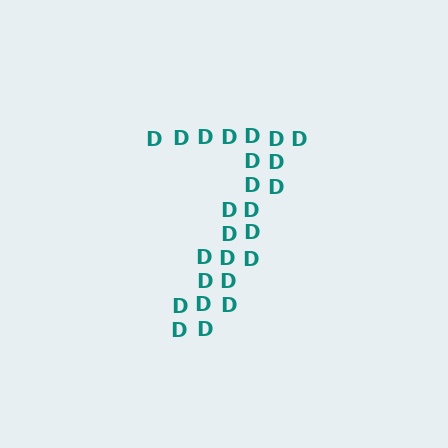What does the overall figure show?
The overall figure shows the digit 7.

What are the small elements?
The small elements are letter D's.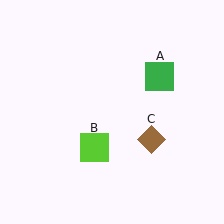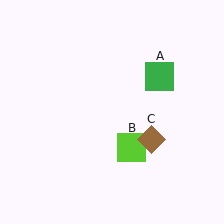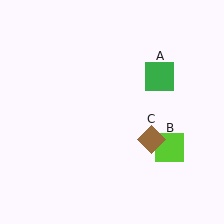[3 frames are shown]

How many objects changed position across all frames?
1 object changed position: lime square (object B).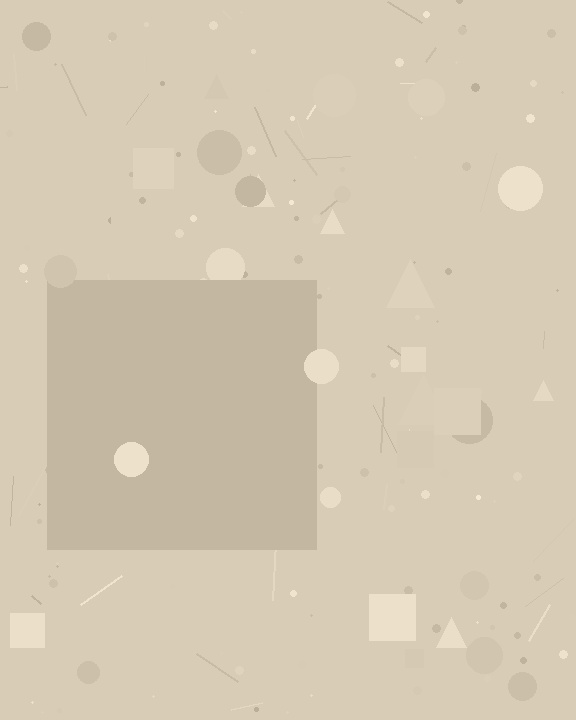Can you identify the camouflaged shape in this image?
The camouflaged shape is a square.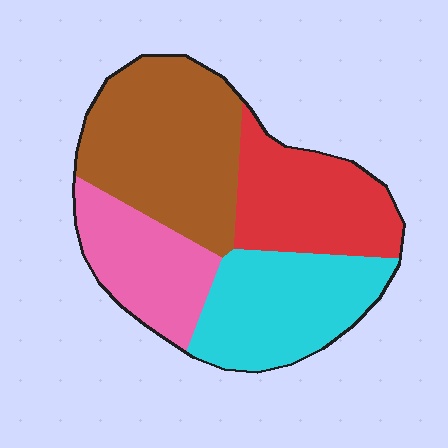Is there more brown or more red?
Brown.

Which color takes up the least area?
Pink, at roughly 20%.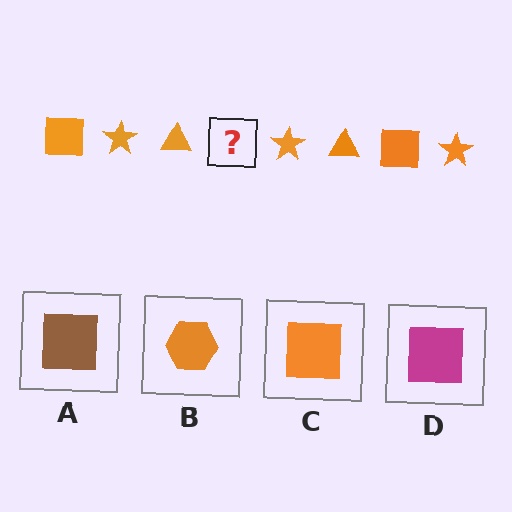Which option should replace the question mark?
Option C.